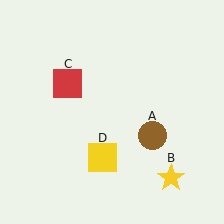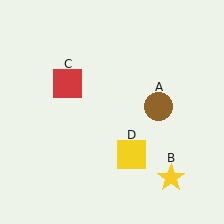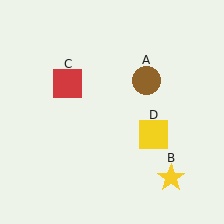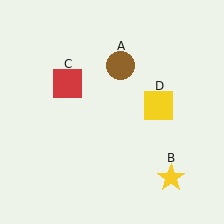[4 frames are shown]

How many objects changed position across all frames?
2 objects changed position: brown circle (object A), yellow square (object D).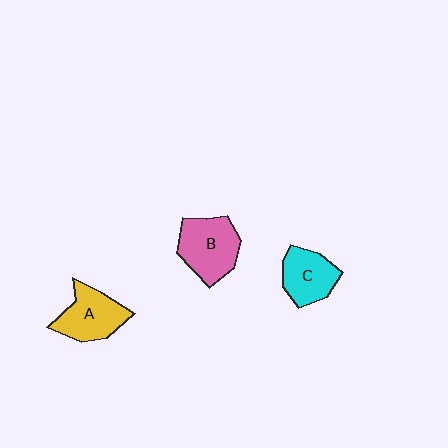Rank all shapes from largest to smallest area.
From largest to smallest: B (pink), A (yellow), C (cyan).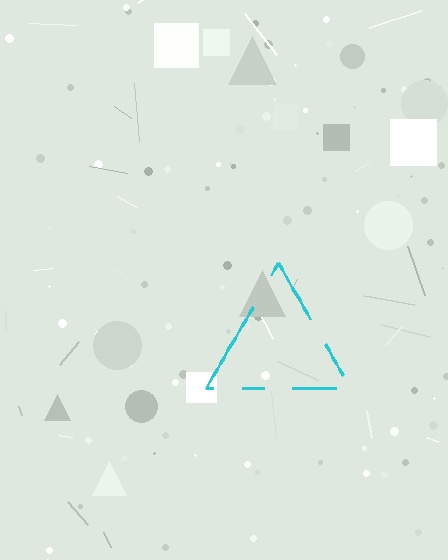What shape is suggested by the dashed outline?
The dashed outline suggests a triangle.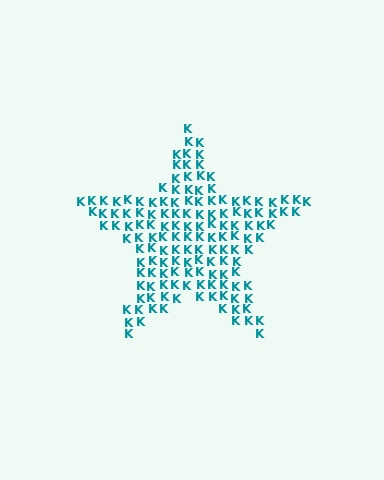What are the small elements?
The small elements are letter K's.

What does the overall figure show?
The overall figure shows a star.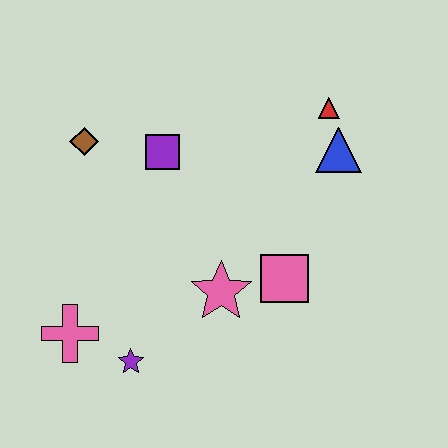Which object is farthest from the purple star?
The red triangle is farthest from the purple star.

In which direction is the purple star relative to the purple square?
The purple star is below the purple square.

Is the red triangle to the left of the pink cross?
No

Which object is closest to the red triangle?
The blue triangle is closest to the red triangle.